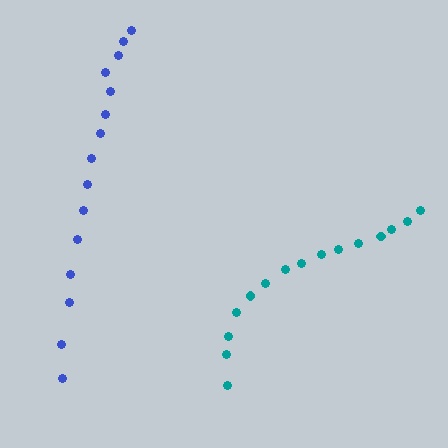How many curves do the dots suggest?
There are 2 distinct paths.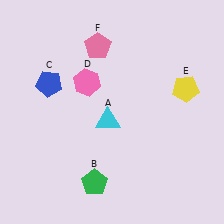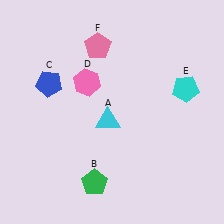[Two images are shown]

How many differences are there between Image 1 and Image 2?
There is 1 difference between the two images.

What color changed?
The pentagon (E) changed from yellow in Image 1 to cyan in Image 2.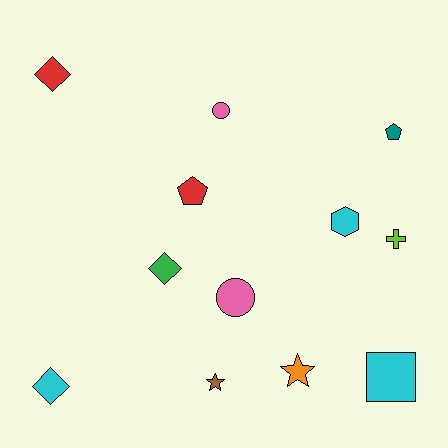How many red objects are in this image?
There are 2 red objects.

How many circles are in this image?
There are 2 circles.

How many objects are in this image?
There are 12 objects.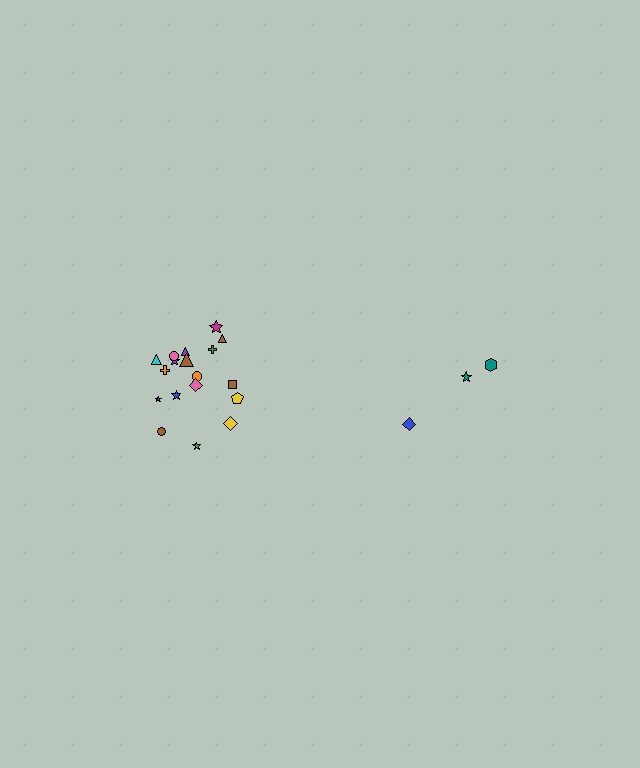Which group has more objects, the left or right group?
The left group.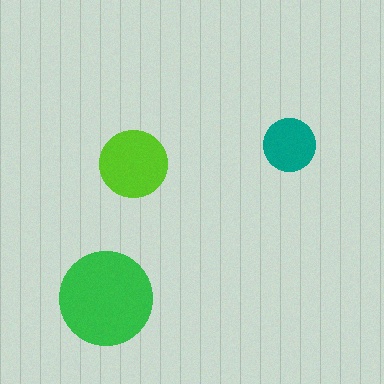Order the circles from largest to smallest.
the green one, the lime one, the teal one.